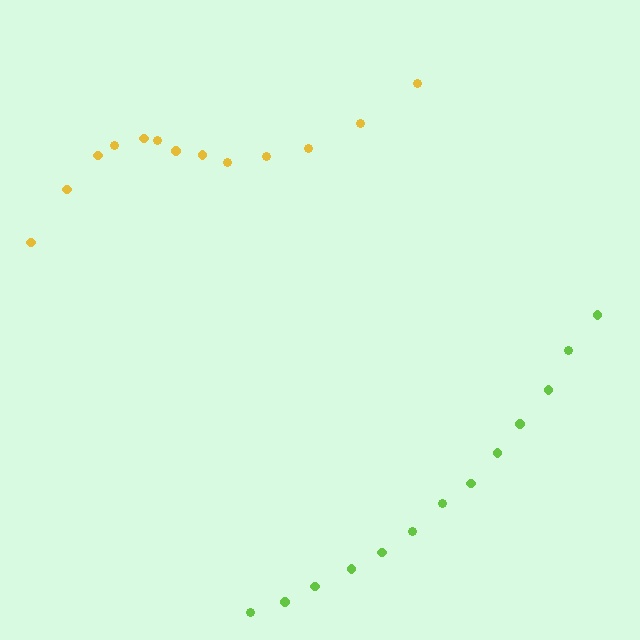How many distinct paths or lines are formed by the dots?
There are 2 distinct paths.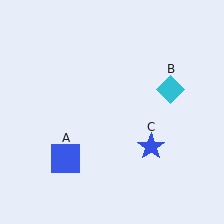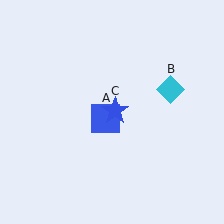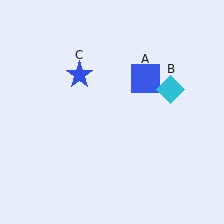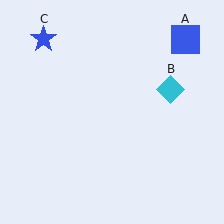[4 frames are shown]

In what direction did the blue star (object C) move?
The blue star (object C) moved up and to the left.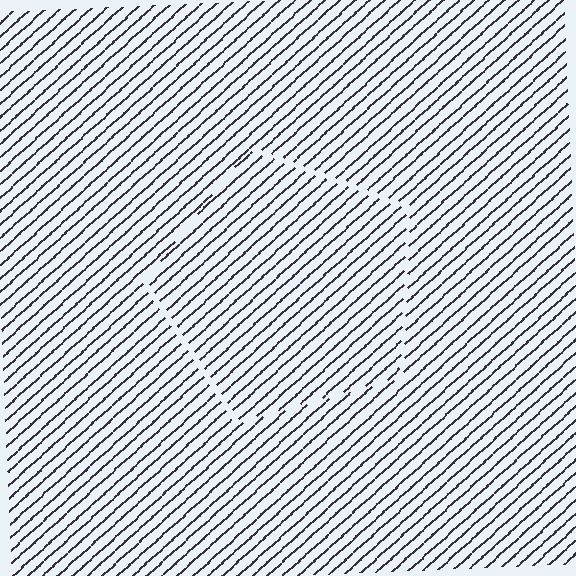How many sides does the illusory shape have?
5 sides — the line-ends trace a pentagon.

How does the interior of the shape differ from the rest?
The interior of the shape contains the same grating, shifted by half a period — the contour is defined by the phase discontinuity where line-ends from the inner and outer gratings abut.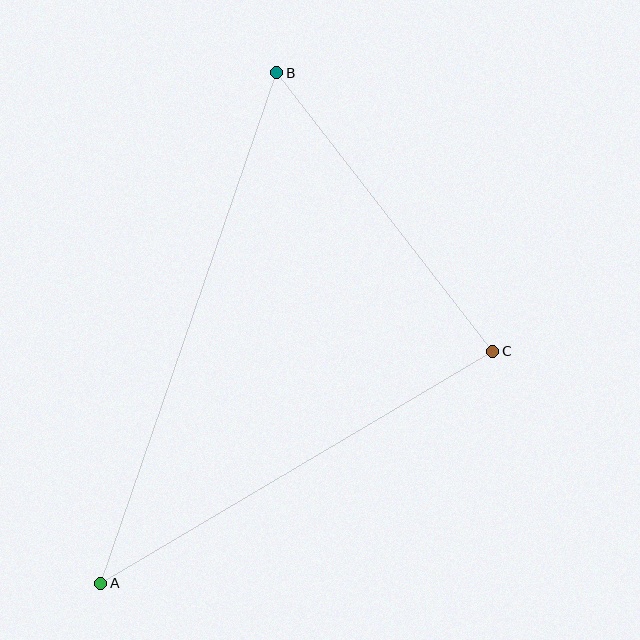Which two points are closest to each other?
Points B and C are closest to each other.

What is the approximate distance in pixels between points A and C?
The distance between A and C is approximately 455 pixels.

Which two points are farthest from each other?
Points A and B are farthest from each other.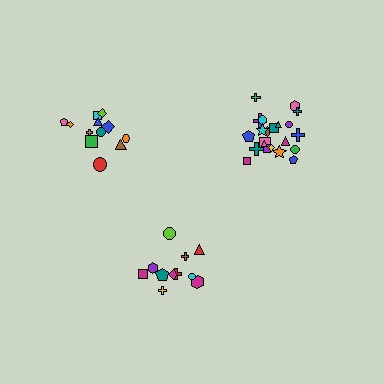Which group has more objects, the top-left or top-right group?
The top-right group.